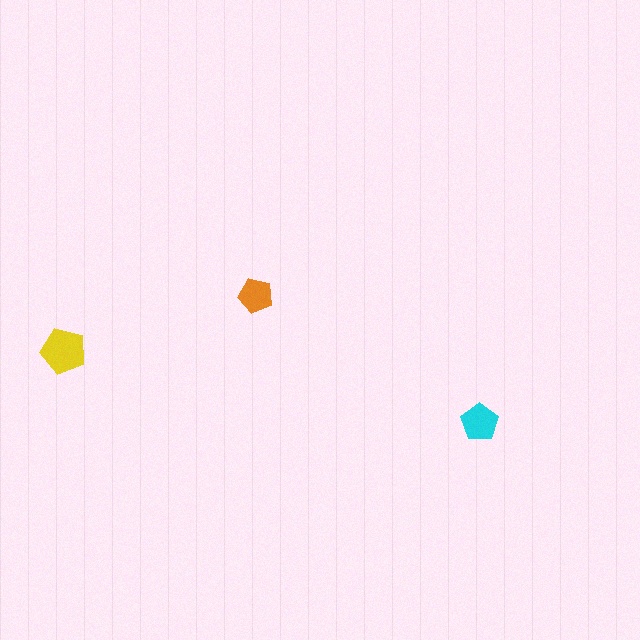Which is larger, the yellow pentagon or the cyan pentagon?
The yellow one.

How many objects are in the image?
There are 3 objects in the image.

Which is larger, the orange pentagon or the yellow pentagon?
The yellow one.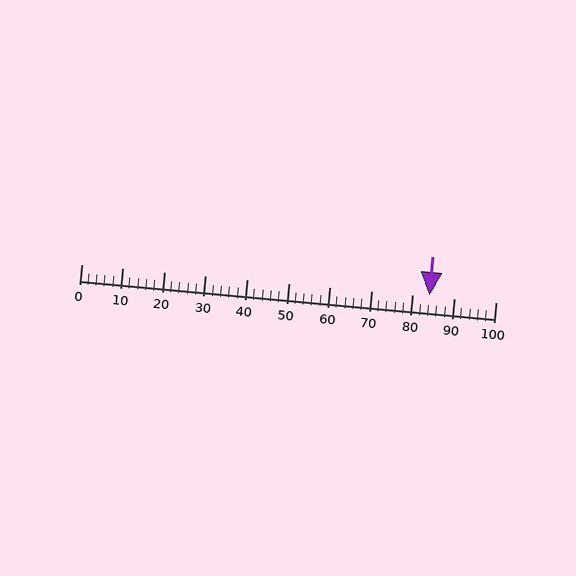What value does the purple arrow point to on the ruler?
The purple arrow points to approximately 84.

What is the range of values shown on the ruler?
The ruler shows values from 0 to 100.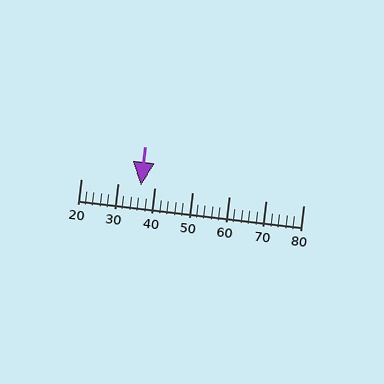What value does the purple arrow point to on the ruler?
The purple arrow points to approximately 36.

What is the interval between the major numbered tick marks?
The major tick marks are spaced 10 units apart.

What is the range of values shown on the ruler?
The ruler shows values from 20 to 80.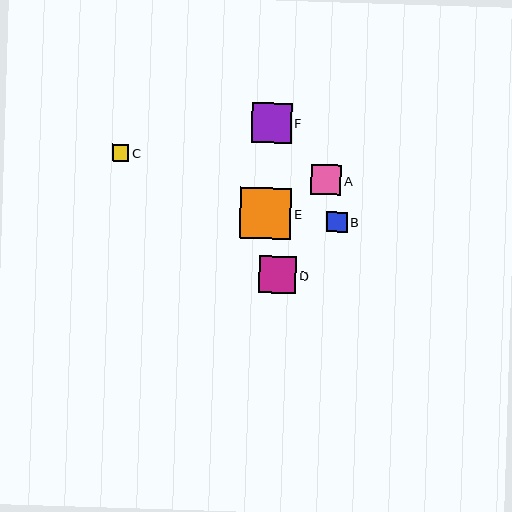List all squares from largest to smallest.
From largest to smallest: E, F, D, A, B, C.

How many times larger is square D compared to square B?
Square D is approximately 1.8 times the size of square B.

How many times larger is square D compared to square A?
Square D is approximately 1.2 times the size of square A.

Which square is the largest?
Square E is the largest with a size of approximately 51 pixels.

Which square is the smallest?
Square C is the smallest with a size of approximately 16 pixels.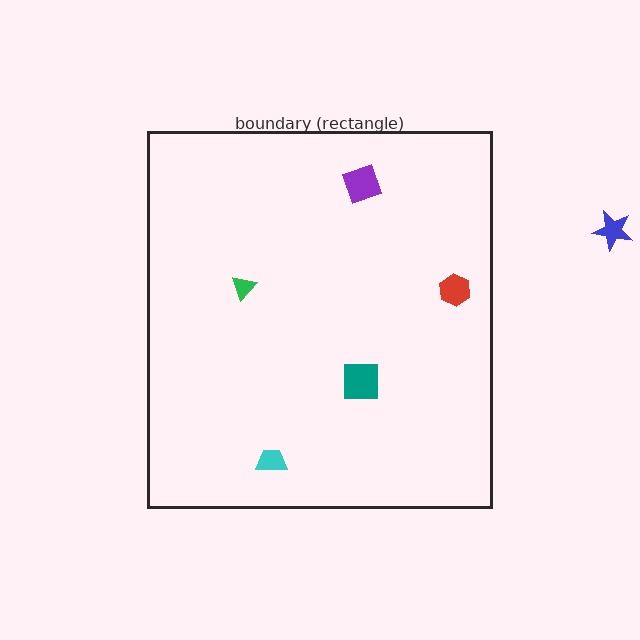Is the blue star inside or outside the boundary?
Outside.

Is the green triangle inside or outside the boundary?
Inside.